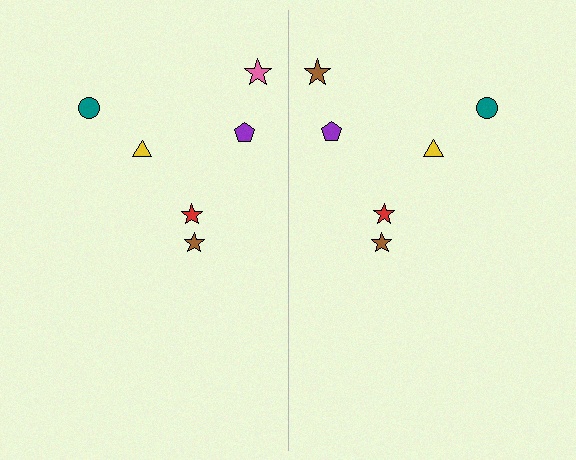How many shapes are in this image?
There are 12 shapes in this image.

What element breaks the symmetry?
The brown star on the right side breaks the symmetry — its mirror counterpart is pink.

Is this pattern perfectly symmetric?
No, the pattern is not perfectly symmetric. The brown star on the right side breaks the symmetry — its mirror counterpart is pink.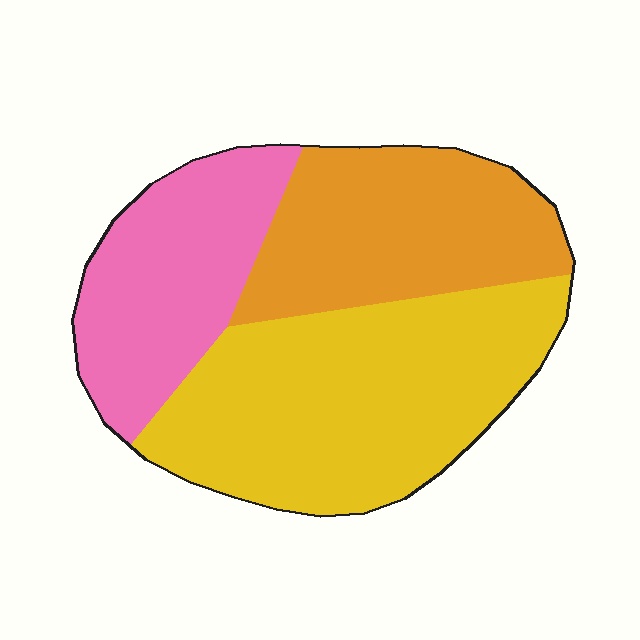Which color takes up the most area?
Yellow, at roughly 45%.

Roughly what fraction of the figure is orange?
Orange covers 29% of the figure.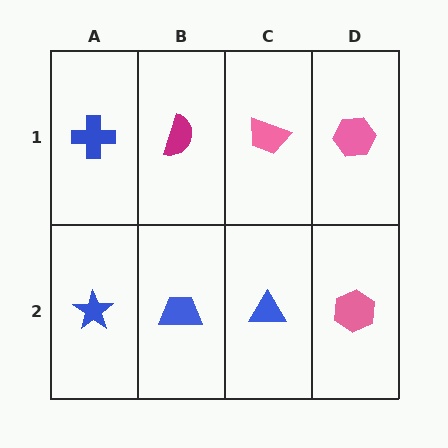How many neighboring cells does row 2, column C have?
3.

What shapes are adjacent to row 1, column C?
A blue triangle (row 2, column C), a magenta semicircle (row 1, column B), a pink hexagon (row 1, column D).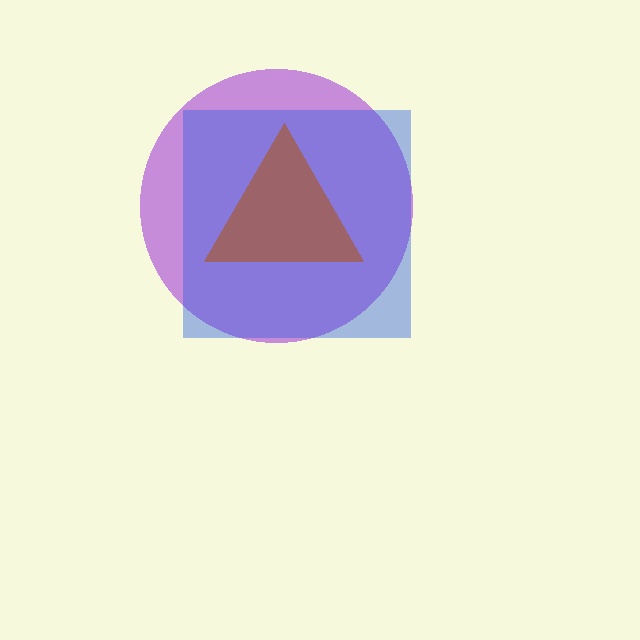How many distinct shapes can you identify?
There are 3 distinct shapes: a purple circle, a blue square, a brown triangle.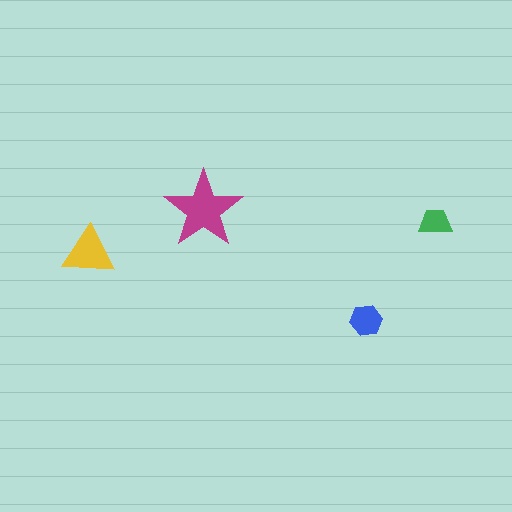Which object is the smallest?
The green trapezoid.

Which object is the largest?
The magenta star.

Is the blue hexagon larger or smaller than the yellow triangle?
Smaller.